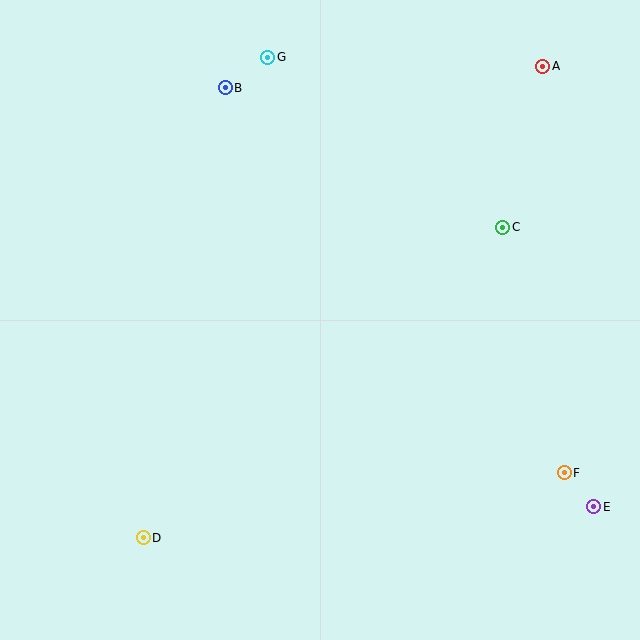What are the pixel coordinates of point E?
Point E is at (594, 507).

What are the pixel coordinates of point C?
Point C is at (503, 227).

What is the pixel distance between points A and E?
The distance between A and E is 443 pixels.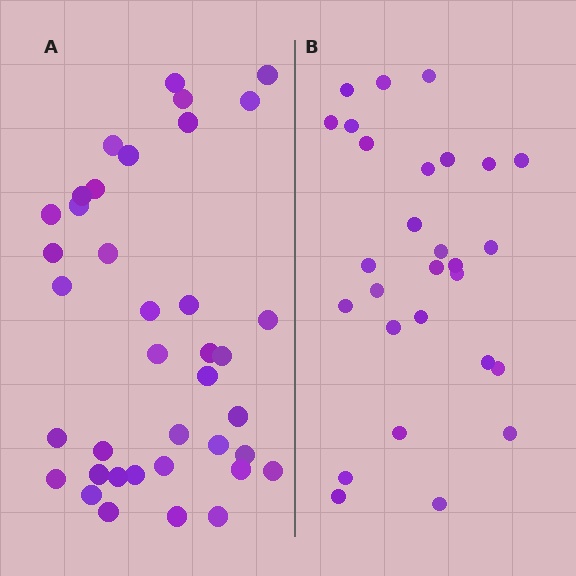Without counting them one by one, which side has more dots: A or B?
Region A (the left region) has more dots.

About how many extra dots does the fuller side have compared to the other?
Region A has roughly 10 or so more dots than region B.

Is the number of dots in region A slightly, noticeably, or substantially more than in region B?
Region A has noticeably more, but not dramatically so. The ratio is roughly 1.4 to 1.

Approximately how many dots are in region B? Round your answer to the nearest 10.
About 30 dots. (The exact count is 28, which rounds to 30.)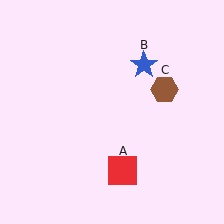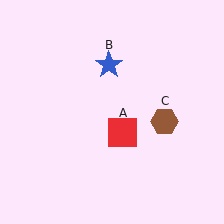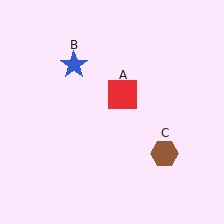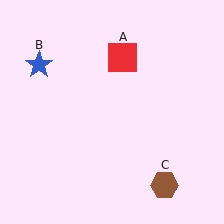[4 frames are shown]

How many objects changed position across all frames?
3 objects changed position: red square (object A), blue star (object B), brown hexagon (object C).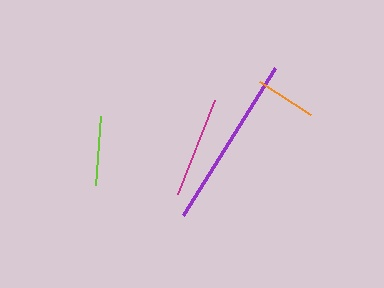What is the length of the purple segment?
The purple segment is approximately 174 pixels long.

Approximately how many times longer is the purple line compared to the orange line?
The purple line is approximately 2.9 times the length of the orange line.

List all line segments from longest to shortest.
From longest to shortest: purple, magenta, lime, orange.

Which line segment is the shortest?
The orange line is the shortest at approximately 61 pixels.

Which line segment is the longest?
The purple line is the longest at approximately 174 pixels.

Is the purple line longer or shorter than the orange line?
The purple line is longer than the orange line.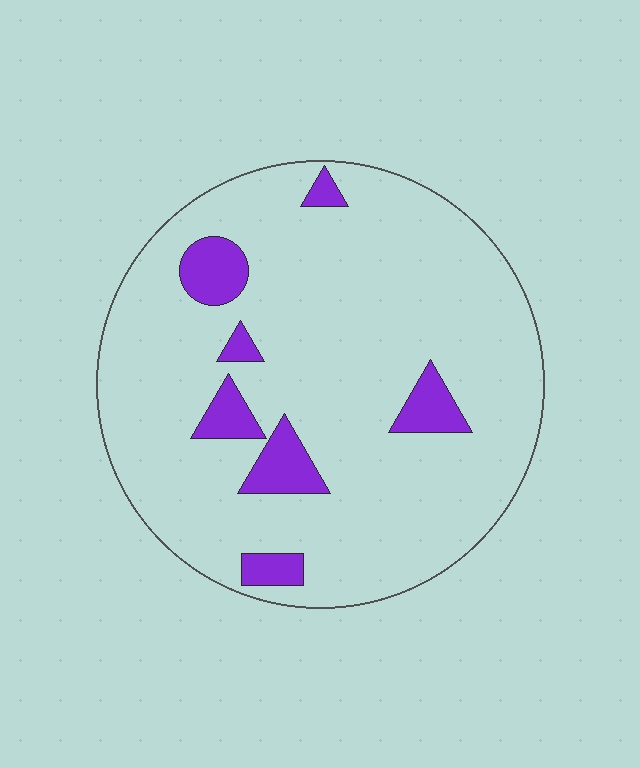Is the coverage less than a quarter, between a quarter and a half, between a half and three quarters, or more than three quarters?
Less than a quarter.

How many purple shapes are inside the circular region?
7.